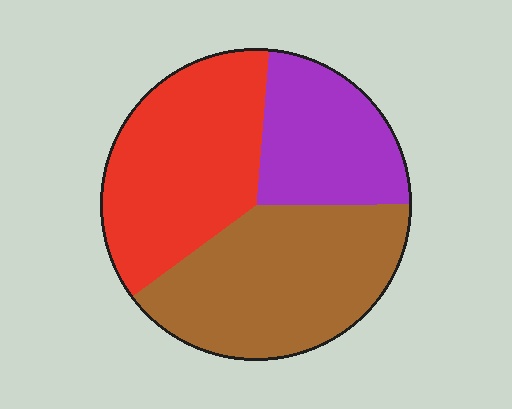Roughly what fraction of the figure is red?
Red takes up about three eighths (3/8) of the figure.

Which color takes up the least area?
Purple, at roughly 25%.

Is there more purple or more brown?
Brown.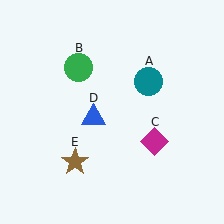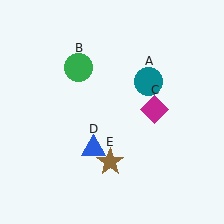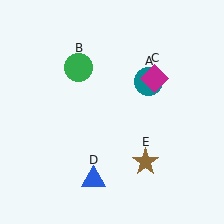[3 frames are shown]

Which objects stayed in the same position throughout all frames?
Teal circle (object A) and green circle (object B) remained stationary.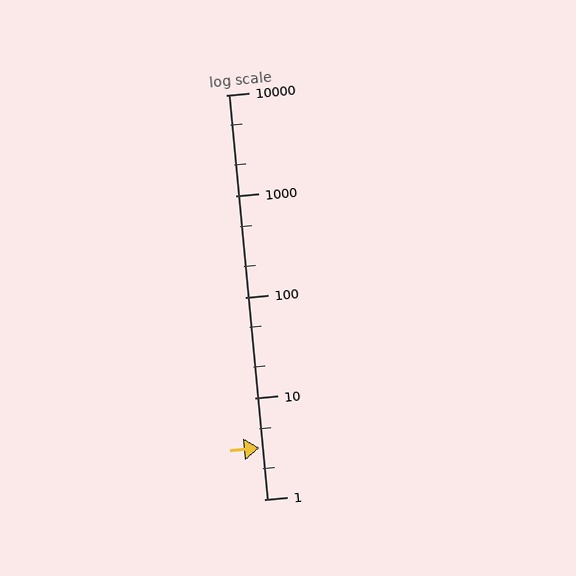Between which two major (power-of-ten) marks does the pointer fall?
The pointer is between 1 and 10.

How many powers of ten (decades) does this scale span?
The scale spans 4 decades, from 1 to 10000.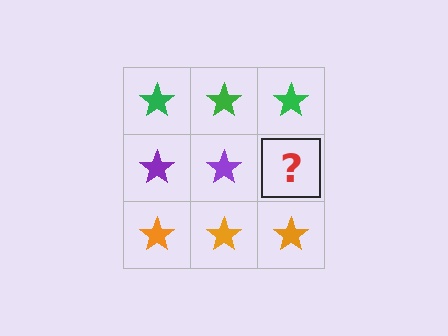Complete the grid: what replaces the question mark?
The question mark should be replaced with a purple star.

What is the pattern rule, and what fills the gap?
The rule is that each row has a consistent color. The gap should be filled with a purple star.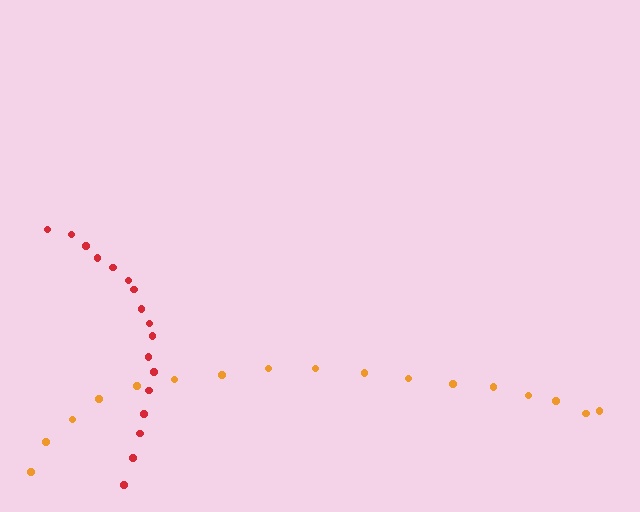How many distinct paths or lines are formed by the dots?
There are 2 distinct paths.